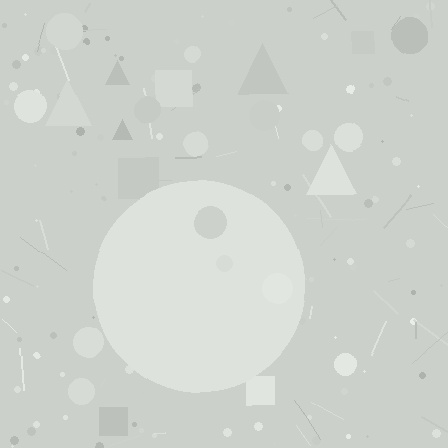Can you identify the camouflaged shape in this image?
The camouflaged shape is a circle.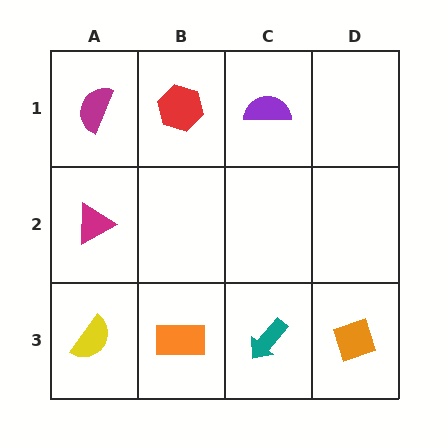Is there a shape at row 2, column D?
No, that cell is empty.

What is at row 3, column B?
An orange rectangle.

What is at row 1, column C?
A purple semicircle.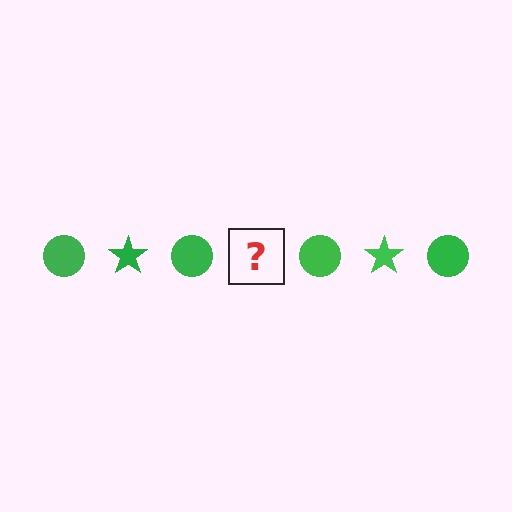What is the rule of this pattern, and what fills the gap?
The rule is that the pattern cycles through circle, star shapes in green. The gap should be filled with a green star.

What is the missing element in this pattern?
The missing element is a green star.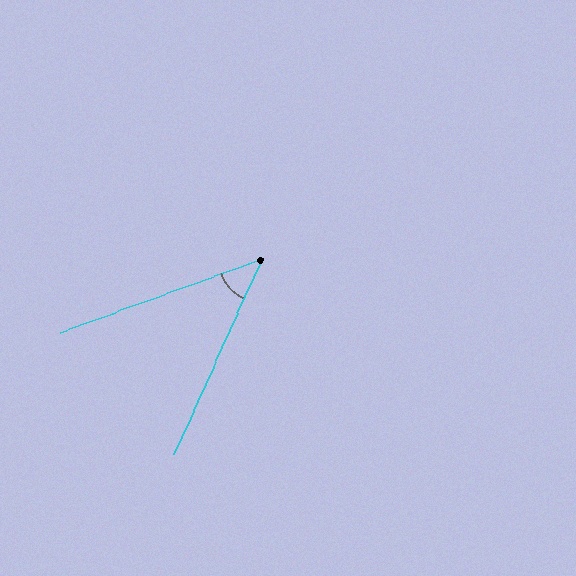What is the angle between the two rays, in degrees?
Approximately 46 degrees.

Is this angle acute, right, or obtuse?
It is acute.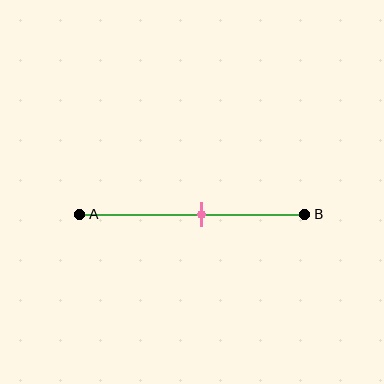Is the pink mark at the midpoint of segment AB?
No, the mark is at about 55% from A, not at the 50% midpoint.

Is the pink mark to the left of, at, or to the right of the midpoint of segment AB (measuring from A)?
The pink mark is to the right of the midpoint of segment AB.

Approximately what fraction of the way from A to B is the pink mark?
The pink mark is approximately 55% of the way from A to B.